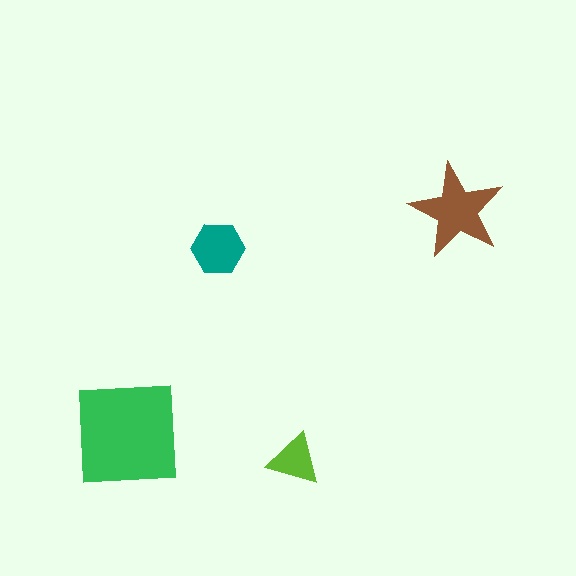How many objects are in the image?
There are 4 objects in the image.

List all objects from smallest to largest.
The lime triangle, the teal hexagon, the brown star, the green square.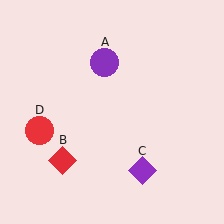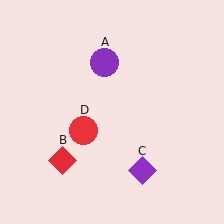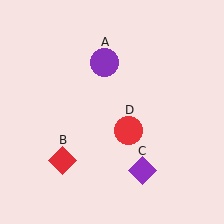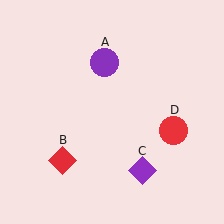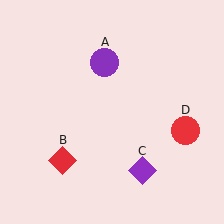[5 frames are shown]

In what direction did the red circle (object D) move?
The red circle (object D) moved right.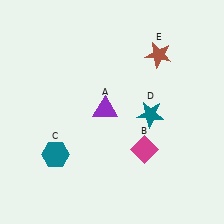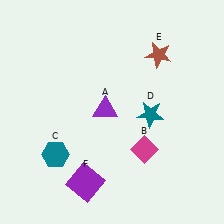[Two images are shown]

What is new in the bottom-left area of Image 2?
A purple square (F) was added in the bottom-left area of Image 2.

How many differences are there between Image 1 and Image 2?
There is 1 difference between the two images.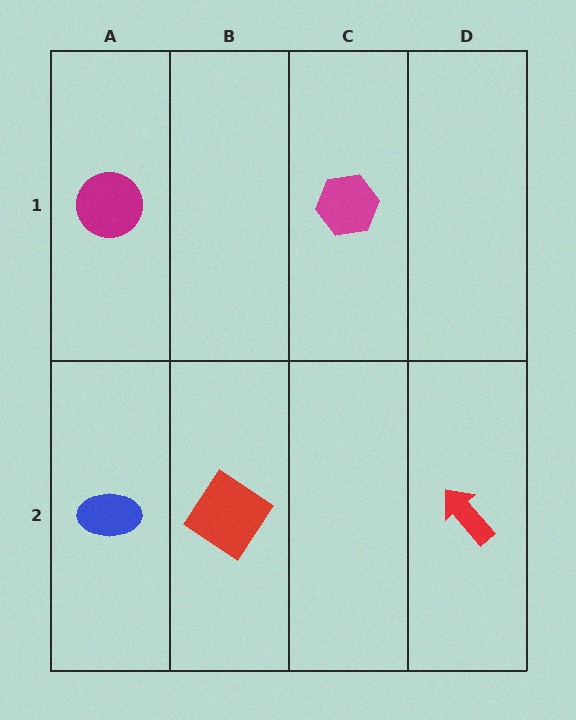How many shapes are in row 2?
3 shapes.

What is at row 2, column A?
A blue ellipse.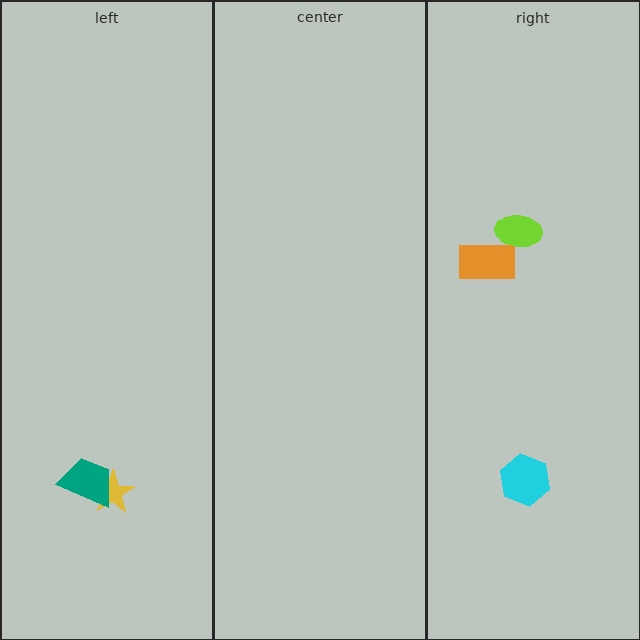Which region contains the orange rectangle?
The right region.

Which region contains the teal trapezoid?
The left region.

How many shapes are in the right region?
3.